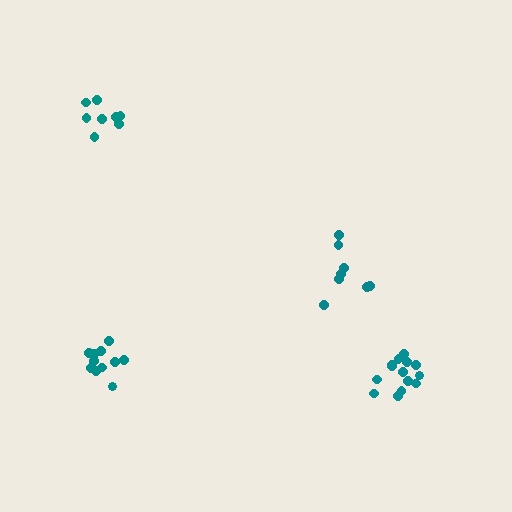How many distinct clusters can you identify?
There are 4 distinct clusters.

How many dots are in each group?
Group 1: 8 dots, Group 2: 8 dots, Group 3: 14 dots, Group 4: 12 dots (42 total).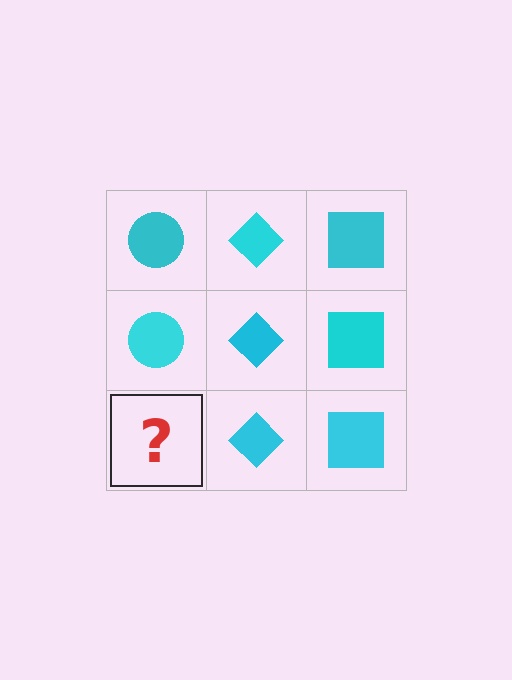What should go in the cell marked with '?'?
The missing cell should contain a cyan circle.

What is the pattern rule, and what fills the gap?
The rule is that each column has a consistent shape. The gap should be filled with a cyan circle.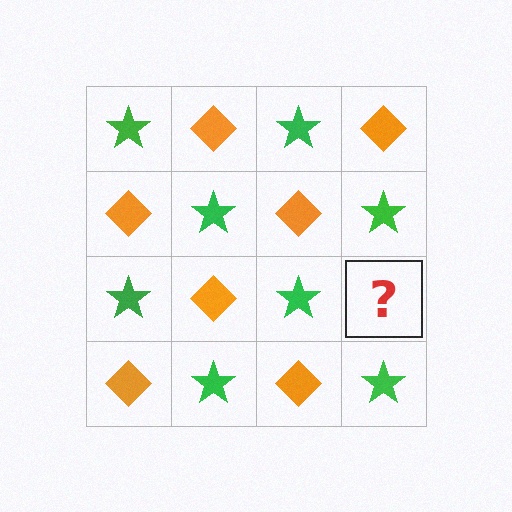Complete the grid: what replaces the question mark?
The question mark should be replaced with an orange diamond.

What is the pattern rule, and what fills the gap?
The rule is that it alternates green star and orange diamond in a checkerboard pattern. The gap should be filled with an orange diamond.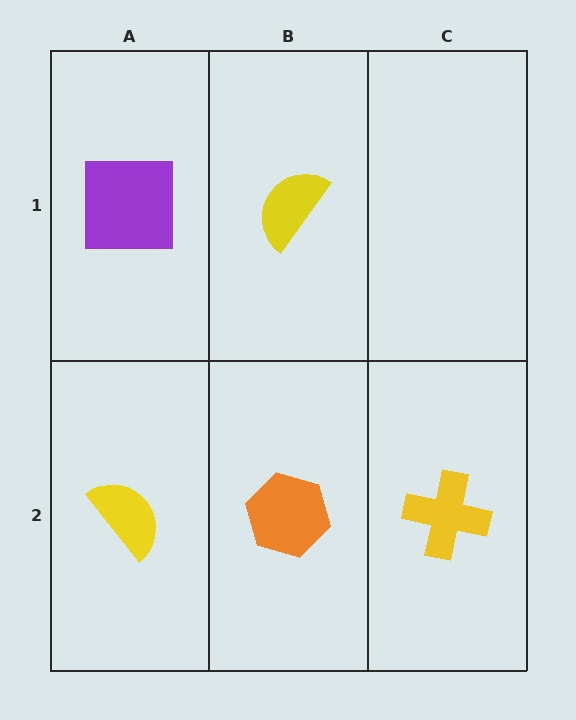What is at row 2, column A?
A yellow semicircle.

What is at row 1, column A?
A purple square.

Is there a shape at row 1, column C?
No, that cell is empty.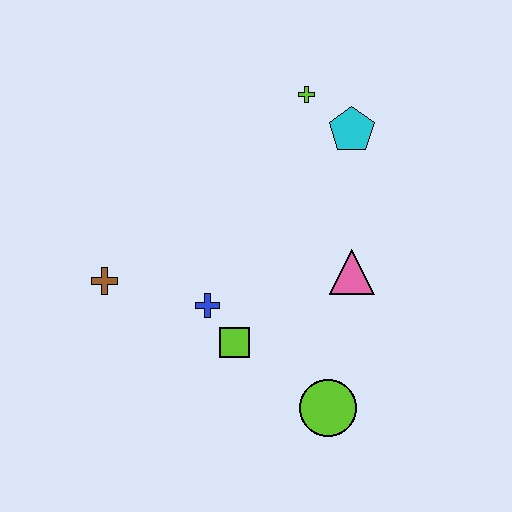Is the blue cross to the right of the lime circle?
No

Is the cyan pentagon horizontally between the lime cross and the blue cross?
No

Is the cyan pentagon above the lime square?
Yes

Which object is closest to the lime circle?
The lime square is closest to the lime circle.